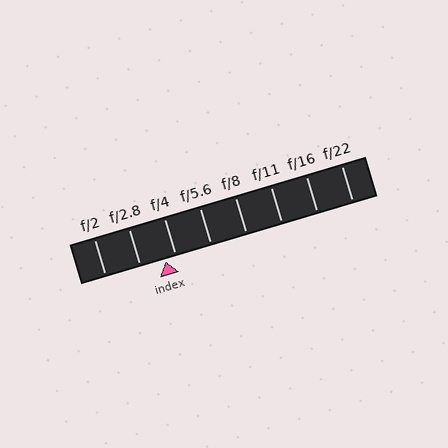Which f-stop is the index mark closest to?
The index mark is closest to f/4.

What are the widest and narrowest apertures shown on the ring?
The widest aperture shown is f/2 and the narrowest is f/22.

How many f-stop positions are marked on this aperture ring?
There are 8 f-stop positions marked.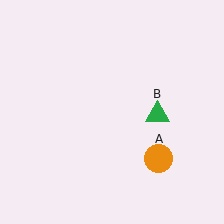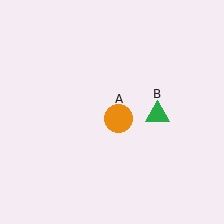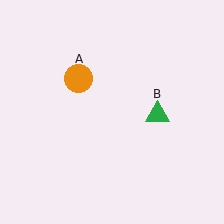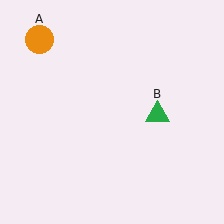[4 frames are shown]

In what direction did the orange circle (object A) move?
The orange circle (object A) moved up and to the left.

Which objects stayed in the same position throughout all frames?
Green triangle (object B) remained stationary.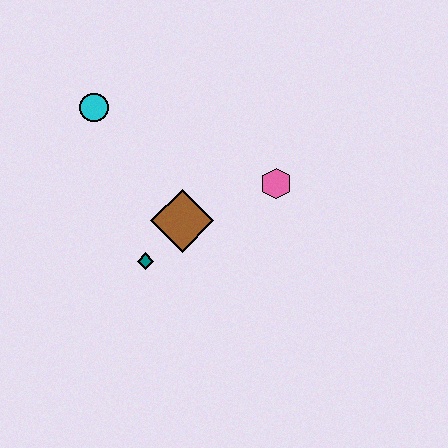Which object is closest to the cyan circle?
The brown diamond is closest to the cyan circle.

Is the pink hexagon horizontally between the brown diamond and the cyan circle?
No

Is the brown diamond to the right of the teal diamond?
Yes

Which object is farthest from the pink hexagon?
The cyan circle is farthest from the pink hexagon.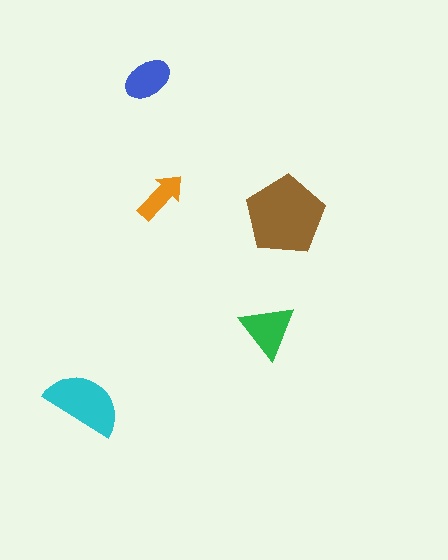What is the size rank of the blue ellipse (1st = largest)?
4th.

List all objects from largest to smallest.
The brown pentagon, the cyan semicircle, the green triangle, the blue ellipse, the orange arrow.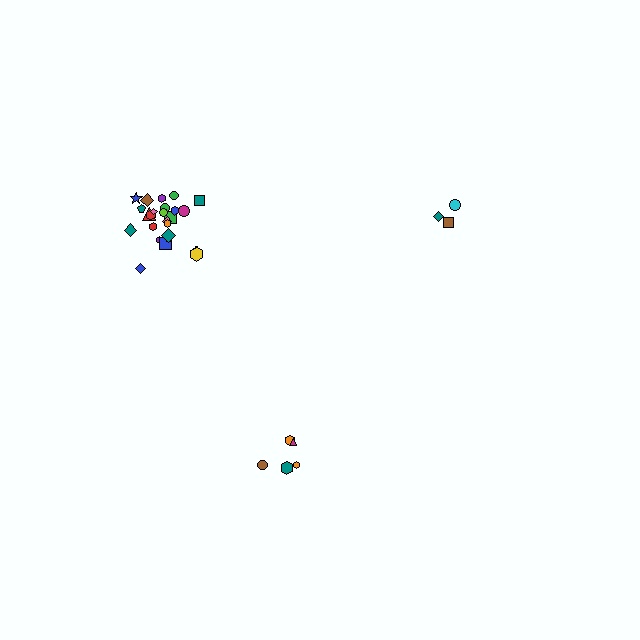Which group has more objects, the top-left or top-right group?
The top-left group.